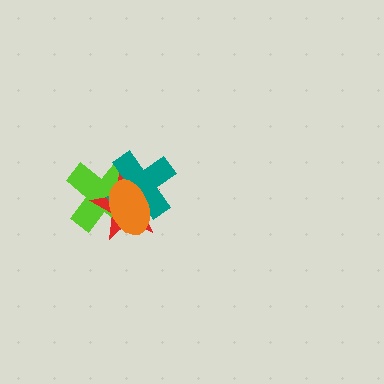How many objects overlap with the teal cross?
3 objects overlap with the teal cross.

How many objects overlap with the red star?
3 objects overlap with the red star.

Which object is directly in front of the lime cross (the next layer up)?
The red star is directly in front of the lime cross.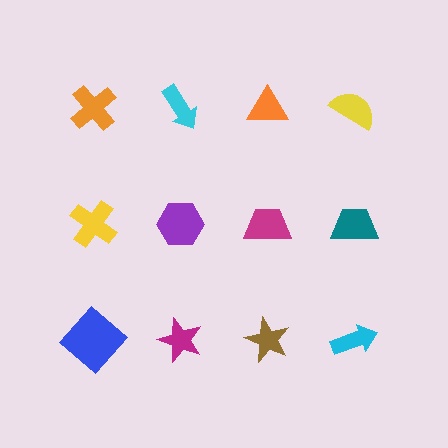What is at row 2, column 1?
A yellow cross.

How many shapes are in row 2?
4 shapes.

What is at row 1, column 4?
A yellow semicircle.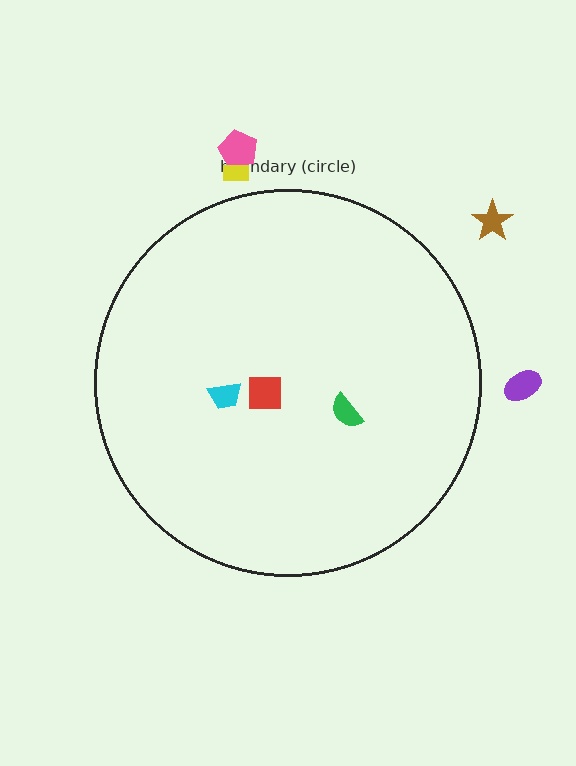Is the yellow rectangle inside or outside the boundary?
Outside.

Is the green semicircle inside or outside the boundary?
Inside.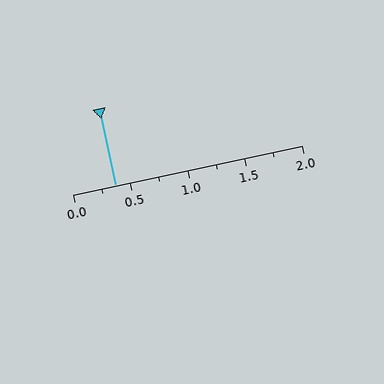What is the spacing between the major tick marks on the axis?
The major ticks are spaced 0.5 apart.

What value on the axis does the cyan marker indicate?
The marker indicates approximately 0.38.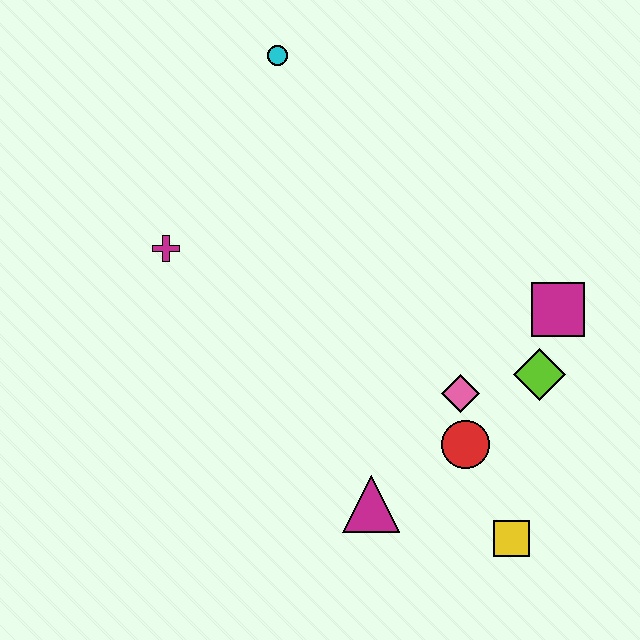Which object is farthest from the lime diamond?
The cyan circle is farthest from the lime diamond.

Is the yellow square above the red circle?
No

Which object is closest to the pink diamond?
The red circle is closest to the pink diamond.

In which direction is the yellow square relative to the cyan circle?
The yellow square is below the cyan circle.